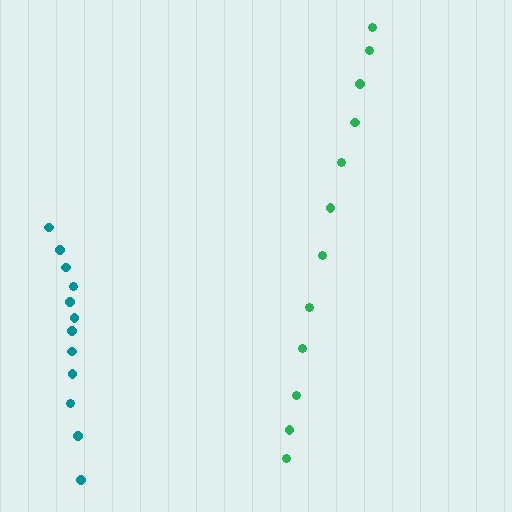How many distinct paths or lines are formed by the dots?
There are 2 distinct paths.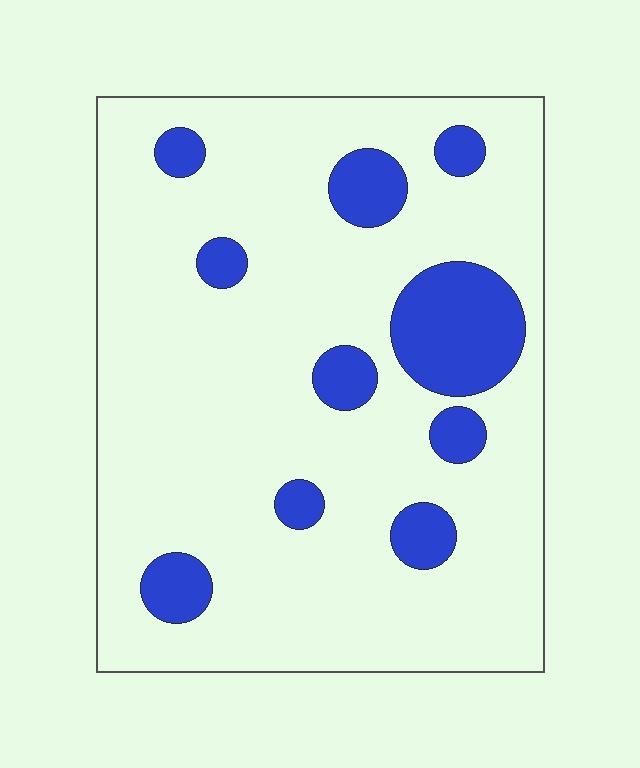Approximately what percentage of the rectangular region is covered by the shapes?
Approximately 15%.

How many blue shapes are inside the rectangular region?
10.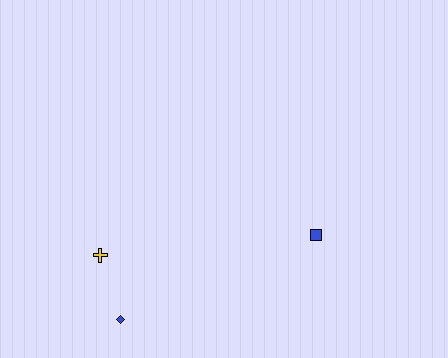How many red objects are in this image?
There are no red objects.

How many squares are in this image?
There is 1 square.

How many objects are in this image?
There are 3 objects.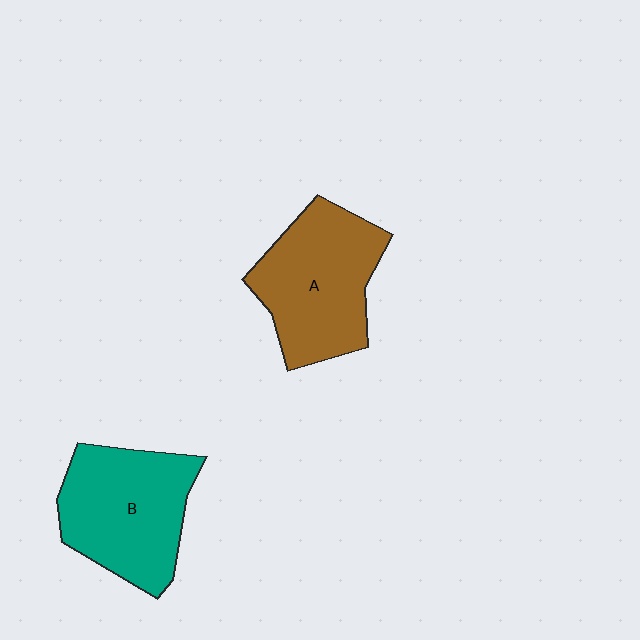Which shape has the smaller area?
Shape B (teal).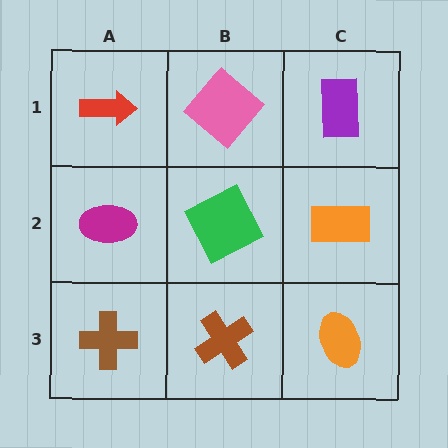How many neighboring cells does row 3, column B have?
3.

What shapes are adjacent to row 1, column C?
An orange rectangle (row 2, column C), a pink diamond (row 1, column B).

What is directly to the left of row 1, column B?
A red arrow.